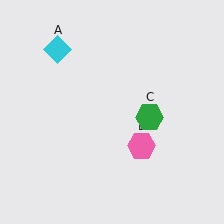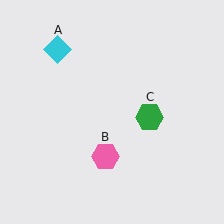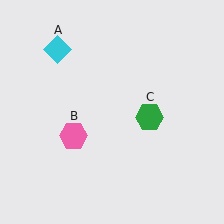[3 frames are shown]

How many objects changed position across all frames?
1 object changed position: pink hexagon (object B).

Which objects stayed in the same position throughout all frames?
Cyan diamond (object A) and green hexagon (object C) remained stationary.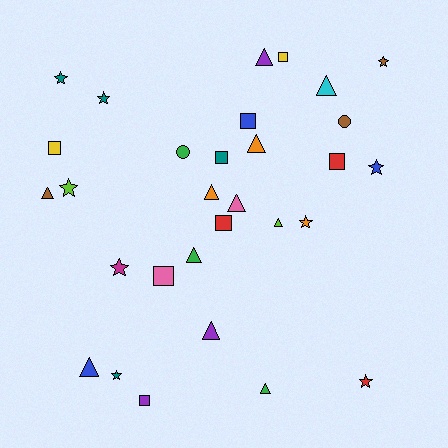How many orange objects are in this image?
There are 3 orange objects.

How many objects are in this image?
There are 30 objects.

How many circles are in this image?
There are 2 circles.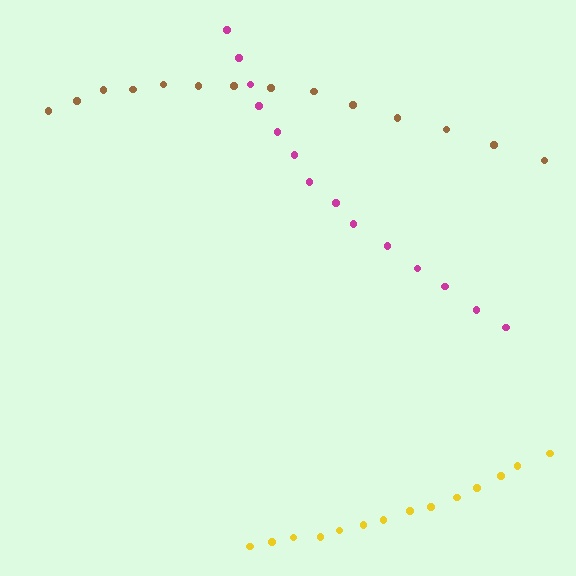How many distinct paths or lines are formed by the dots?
There are 3 distinct paths.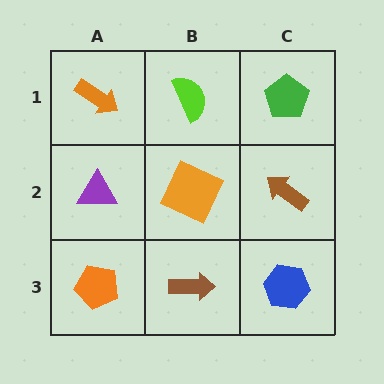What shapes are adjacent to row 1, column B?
An orange square (row 2, column B), an orange arrow (row 1, column A), a green pentagon (row 1, column C).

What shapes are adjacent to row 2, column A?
An orange arrow (row 1, column A), an orange pentagon (row 3, column A), an orange square (row 2, column B).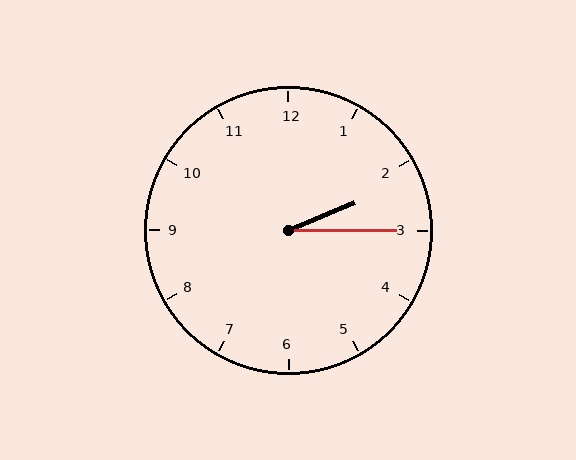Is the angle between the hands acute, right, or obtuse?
It is acute.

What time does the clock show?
2:15.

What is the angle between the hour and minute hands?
Approximately 22 degrees.